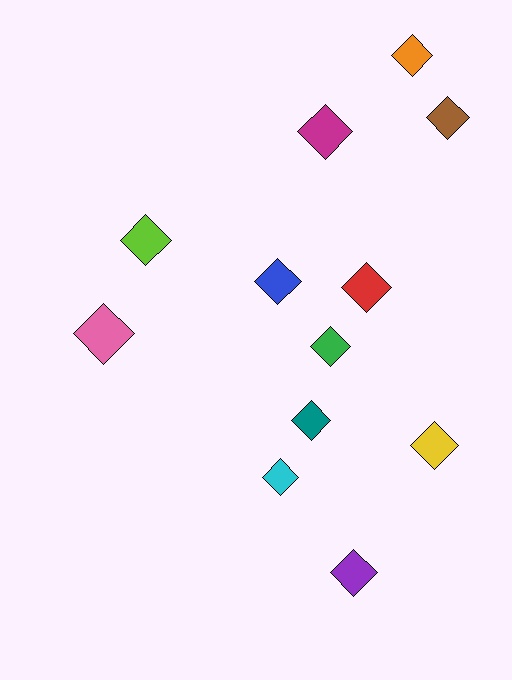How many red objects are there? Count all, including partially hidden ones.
There is 1 red object.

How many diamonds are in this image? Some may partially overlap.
There are 12 diamonds.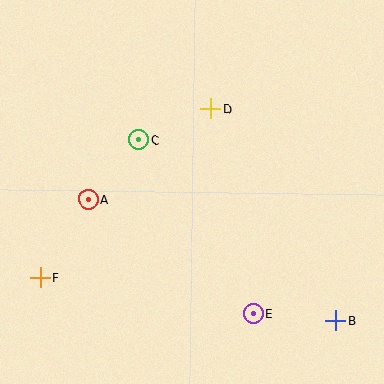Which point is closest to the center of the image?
Point C at (138, 140) is closest to the center.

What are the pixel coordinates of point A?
Point A is at (88, 199).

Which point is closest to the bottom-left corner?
Point F is closest to the bottom-left corner.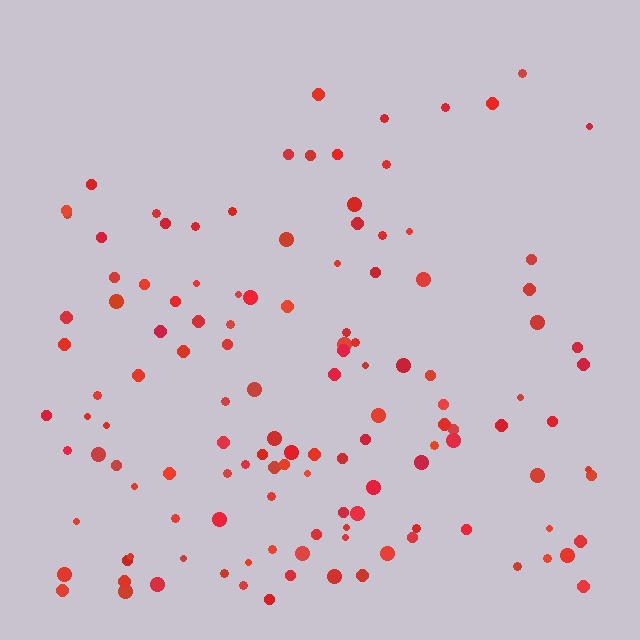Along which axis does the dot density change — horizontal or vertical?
Vertical.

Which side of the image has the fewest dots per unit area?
The top.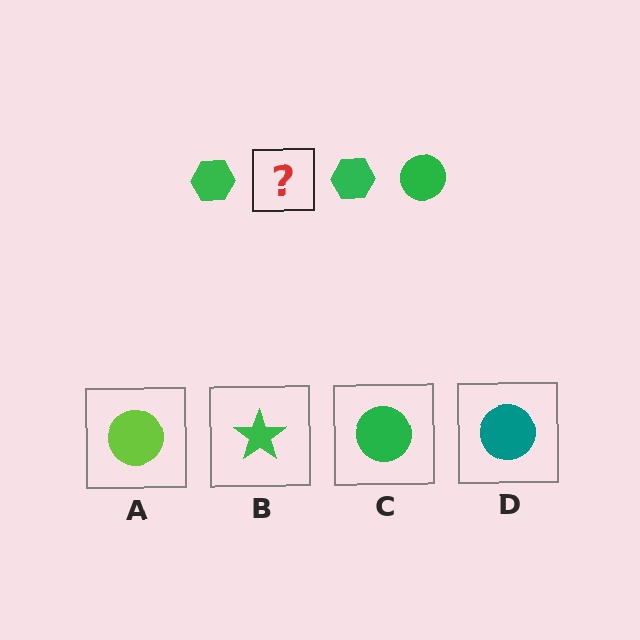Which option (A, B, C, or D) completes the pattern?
C.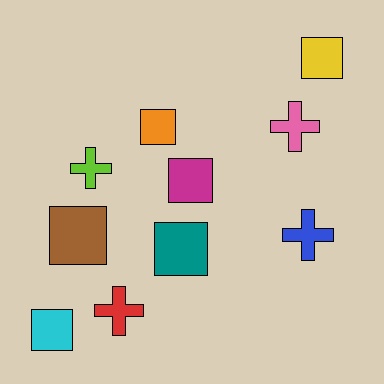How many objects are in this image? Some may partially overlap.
There are 10 objects.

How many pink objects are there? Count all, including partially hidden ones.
There is 1 pink object.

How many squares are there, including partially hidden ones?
There are 6 squares.